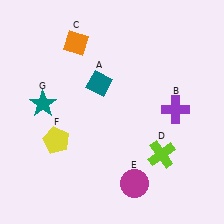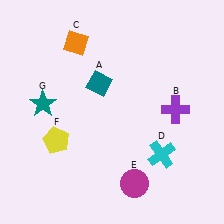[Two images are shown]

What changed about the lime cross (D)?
In Image 1, D is lime. In Image 2, it changed to cyan.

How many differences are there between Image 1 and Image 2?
There is 1 difference between the two images.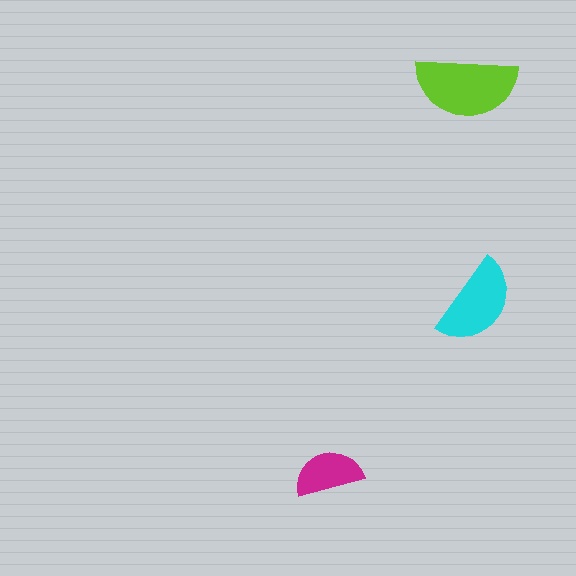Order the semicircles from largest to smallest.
the lime one, the cyan one, the magenta one.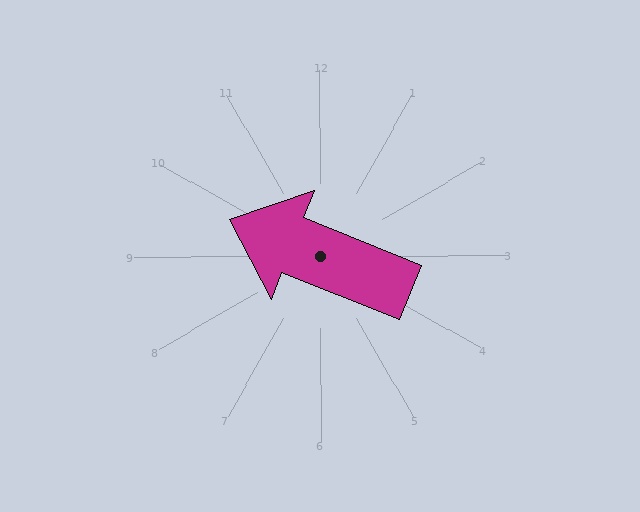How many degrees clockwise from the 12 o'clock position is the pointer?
Approximately 292 degrees.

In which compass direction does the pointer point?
West.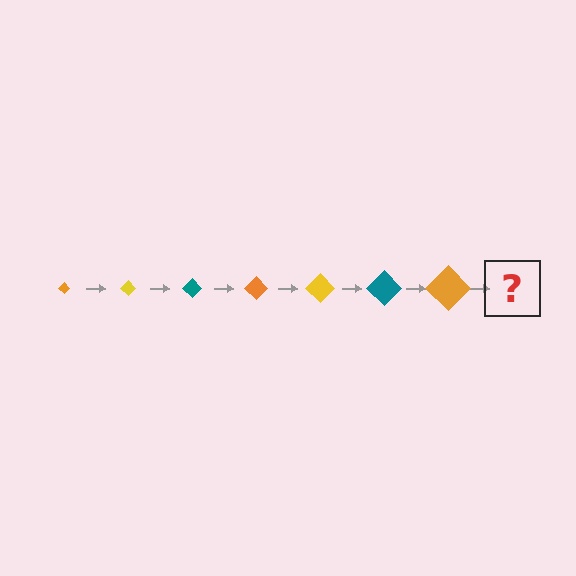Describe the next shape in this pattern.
It should be a yellow diamond, larger than the previous one.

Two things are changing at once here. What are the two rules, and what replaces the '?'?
The two rules are that the diamond grows larger each step and the color cycles through orange, yellow, and teal. The '?' should be a yellow diamond, larger than the previous one.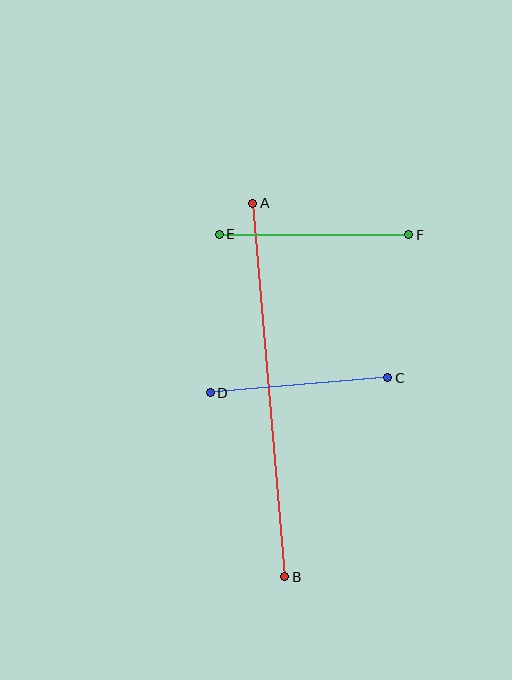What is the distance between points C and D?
The distance is approximately 178 pixels.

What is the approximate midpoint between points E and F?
The midpoint is at approximately (314, 234) pixels.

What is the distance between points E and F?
The distance is approximately 190 pixels.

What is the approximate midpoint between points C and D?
The midpoint is at approximately (299, 385) pixels.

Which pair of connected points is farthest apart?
Points A and B are farthest apart.